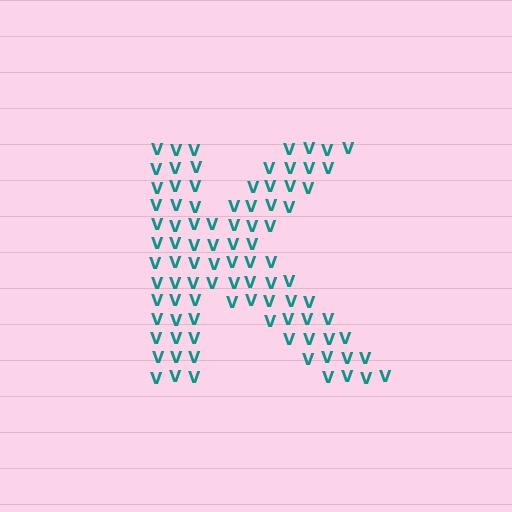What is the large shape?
The large shape is the letter K.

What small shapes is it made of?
It is made of small letter V's.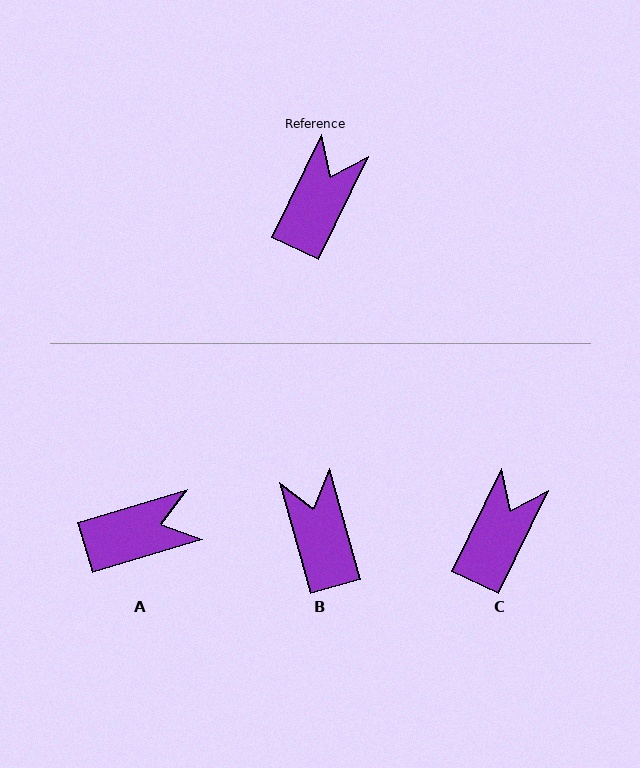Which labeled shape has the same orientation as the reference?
C.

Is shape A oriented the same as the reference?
No, it is off by about 47 degrees.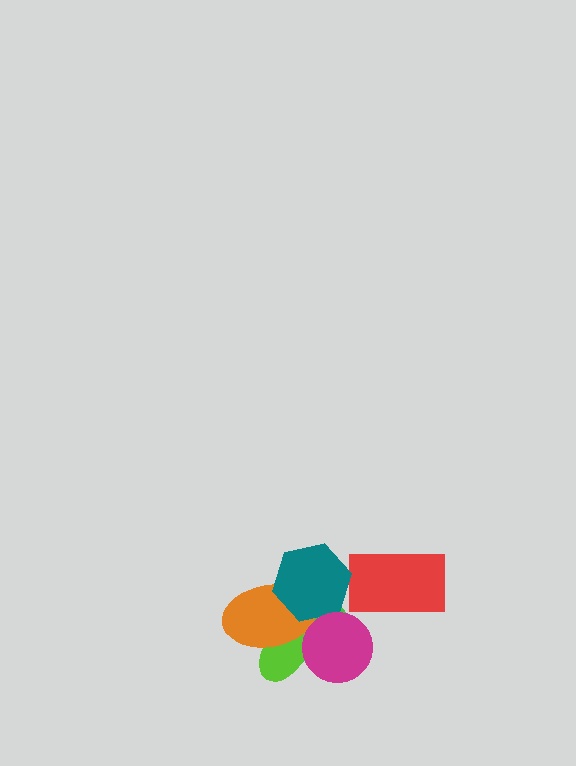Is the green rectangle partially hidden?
Yes, it is partially covered by another shape.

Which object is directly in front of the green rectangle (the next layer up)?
The lime ellipse is directly in front of the green rectangle.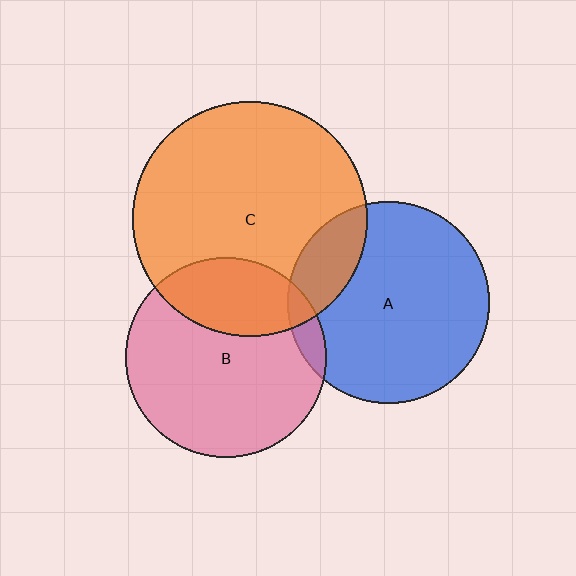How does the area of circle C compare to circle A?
Approximately 1.3 times.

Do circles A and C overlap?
Yes.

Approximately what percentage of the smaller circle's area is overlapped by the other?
Approximately 20%.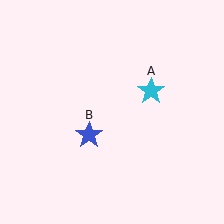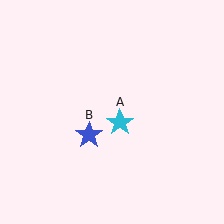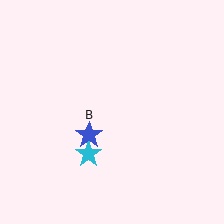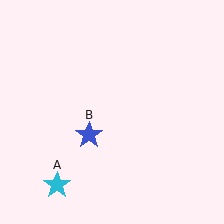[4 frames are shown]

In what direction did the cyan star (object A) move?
The cyan star (object A) moved down and to the left.